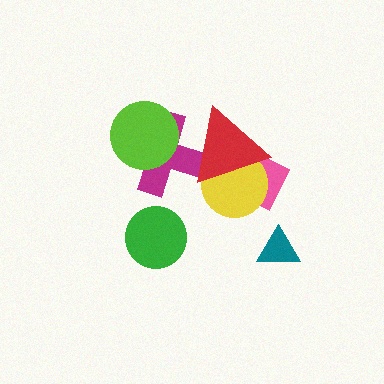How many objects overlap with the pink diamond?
2 objects overlap with the pink diamond.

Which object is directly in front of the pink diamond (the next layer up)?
The yellow circle is directly in front of the pink diamond.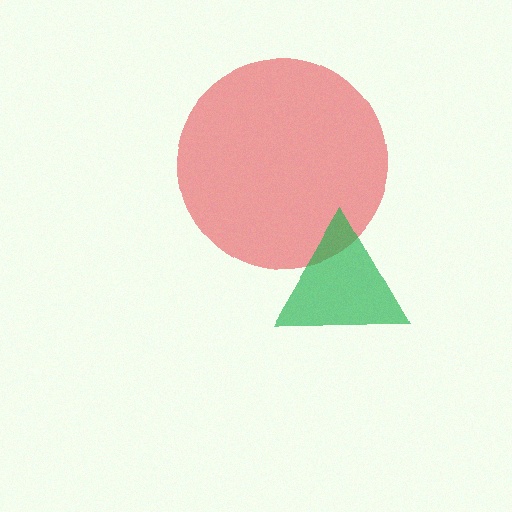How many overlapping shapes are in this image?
There are 2 overlapping shapes in the image.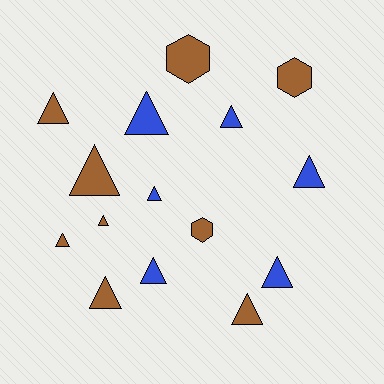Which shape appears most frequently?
Triangle, with 12 objects.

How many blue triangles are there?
There are 6 blue triangles.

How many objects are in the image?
There are 15 objects.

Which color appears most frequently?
Brown, with 9 objects.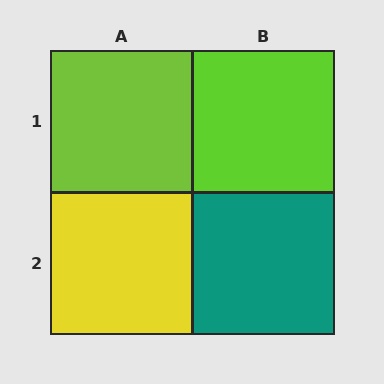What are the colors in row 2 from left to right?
Yellow, teal.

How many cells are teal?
1 cell is teal.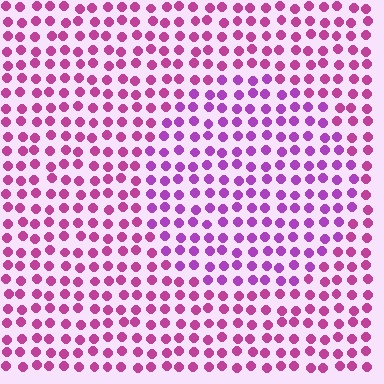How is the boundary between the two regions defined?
The boundary is defined purely by a slight shift in hue (about 28 degrees). Spacing, size, and orientation are identical on both sides.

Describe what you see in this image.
The image is filled with small magenta elements in a uniform arrangement. A circle-shaped region is visible where the elements are tinted to a slightly different hue, forming a subtle color boundary.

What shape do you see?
I see a circle.